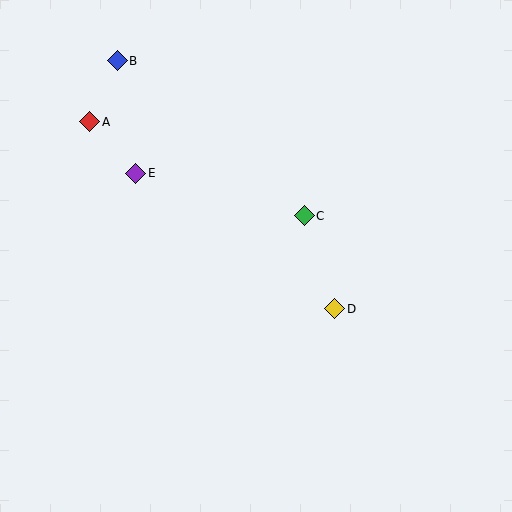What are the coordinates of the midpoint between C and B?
The midpoint between C and B is at (211, 138).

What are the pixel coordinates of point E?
Point E is at (136, 173).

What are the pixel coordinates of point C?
Point C is at (304, 216).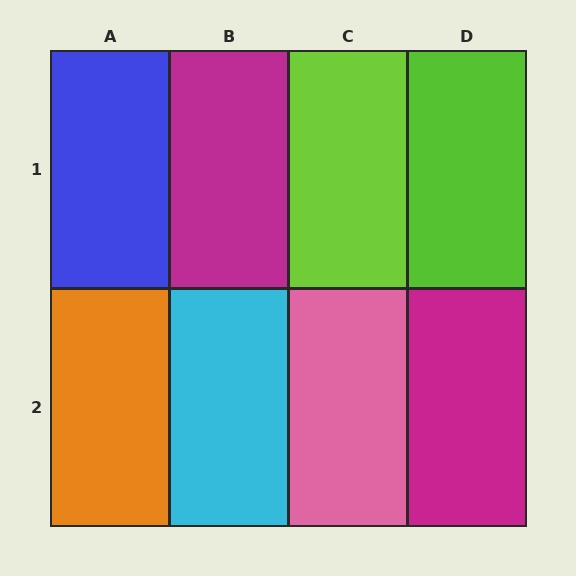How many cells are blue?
1 cell is blue.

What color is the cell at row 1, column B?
Magenta.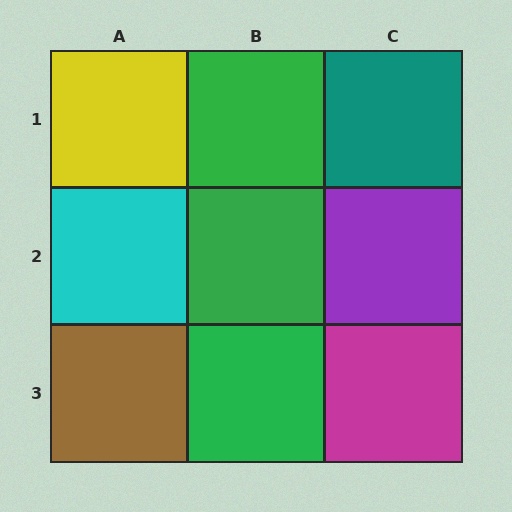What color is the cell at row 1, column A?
Yellow.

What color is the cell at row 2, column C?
Purple.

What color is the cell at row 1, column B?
Green.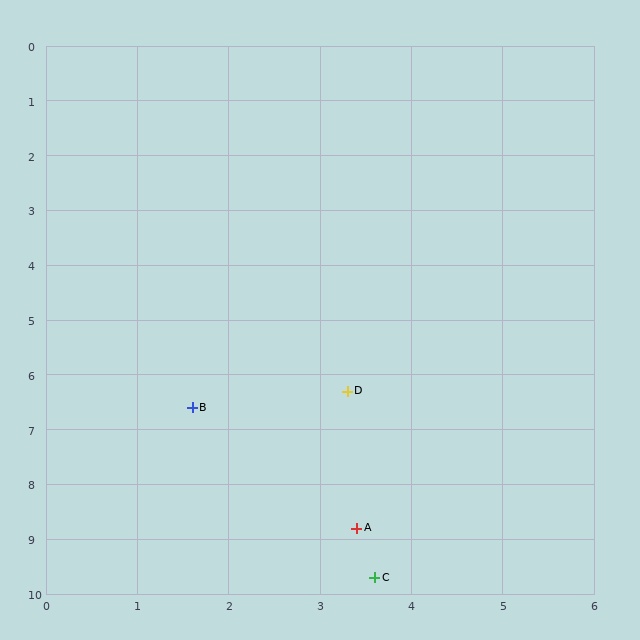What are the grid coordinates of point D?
Point D is at approximately (3.3, 6.3).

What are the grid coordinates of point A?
Point A is at approximately (3.4, 8.8).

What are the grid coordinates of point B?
Point B is at approximately (1.6, 6.6).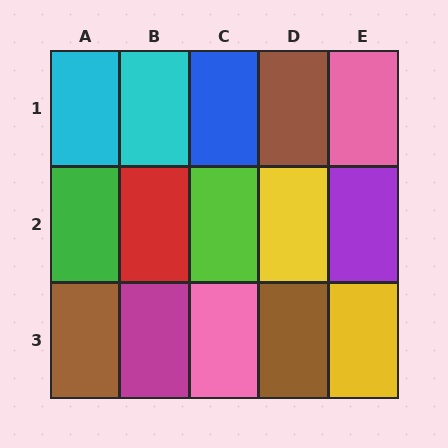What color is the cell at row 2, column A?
Green.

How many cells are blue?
1 cell is blue.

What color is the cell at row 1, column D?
Brown.